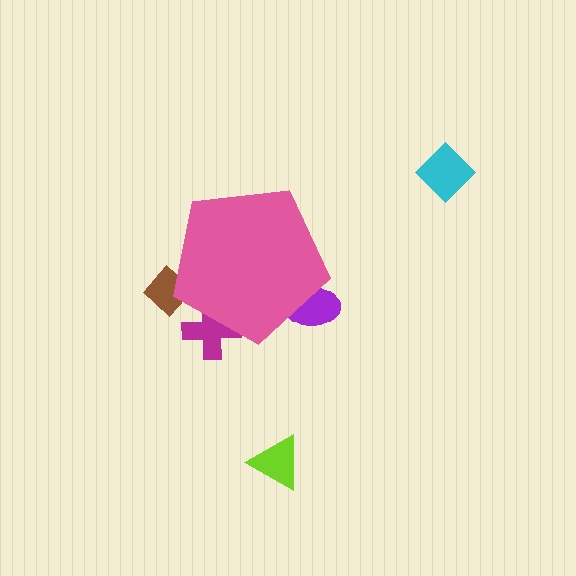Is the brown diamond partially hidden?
Yes, the brown diamond is partially hidden behind the pink pentagon.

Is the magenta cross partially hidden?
Yes, the magenta cross is partially hidden behind the pink pentagon.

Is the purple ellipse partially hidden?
Yes, the purple ellipse is partially hidden behind the pink pentagon.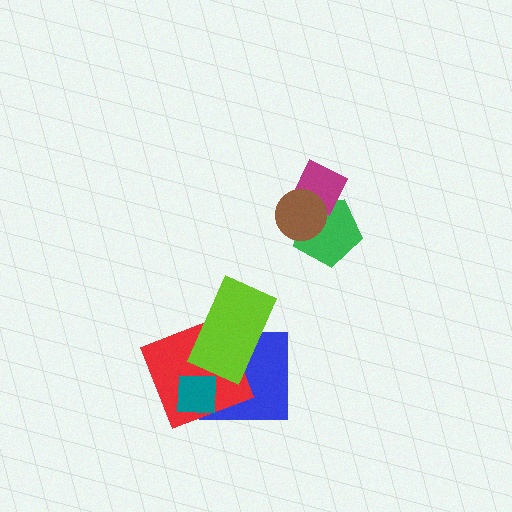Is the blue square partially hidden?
Yes, it is partially covered by another shape.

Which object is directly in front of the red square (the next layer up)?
The teal square is directly in front of the red square.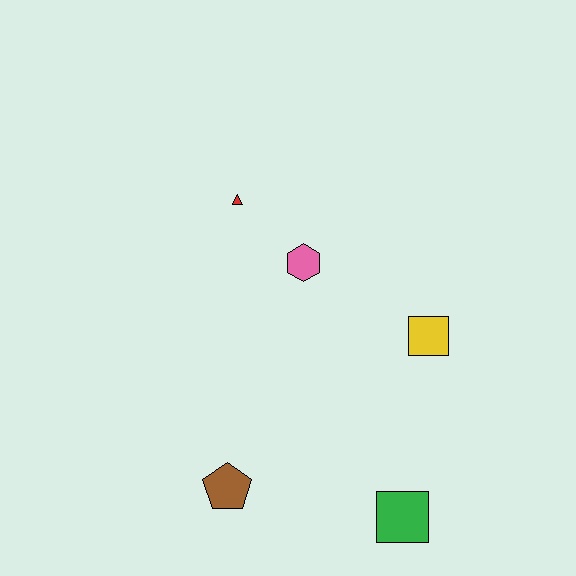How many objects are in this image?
There are 5 objects.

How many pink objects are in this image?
There is 1 pink object.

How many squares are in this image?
There are 2 squares.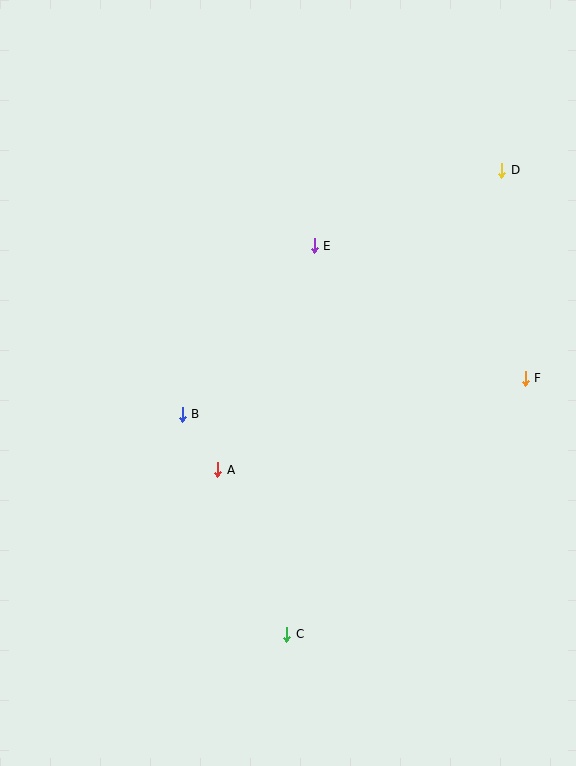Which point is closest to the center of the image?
Point B at (182, 414) is closest to the center.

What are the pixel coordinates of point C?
Point C is at (287, 634).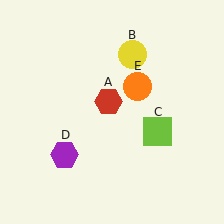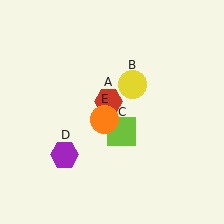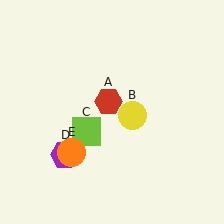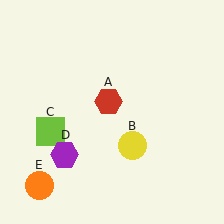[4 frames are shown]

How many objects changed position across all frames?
3 objects changed position: yellow circle (object B), lime square (object C), orange circle (object E).